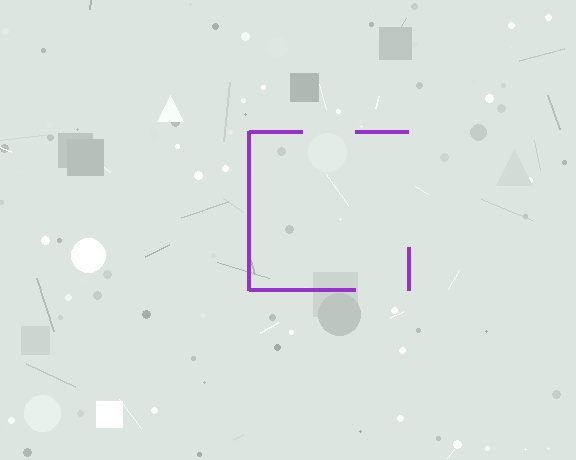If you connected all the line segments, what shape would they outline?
They would outline a square.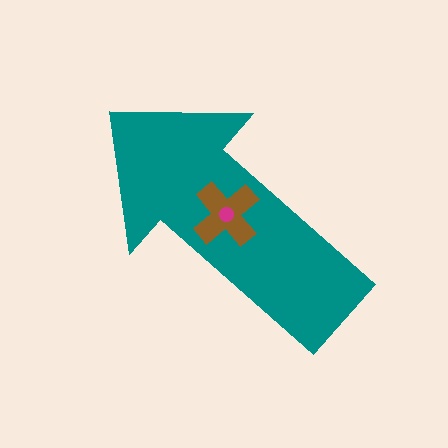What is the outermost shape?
The teal arrow.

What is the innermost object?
The magenta circle.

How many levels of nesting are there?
3.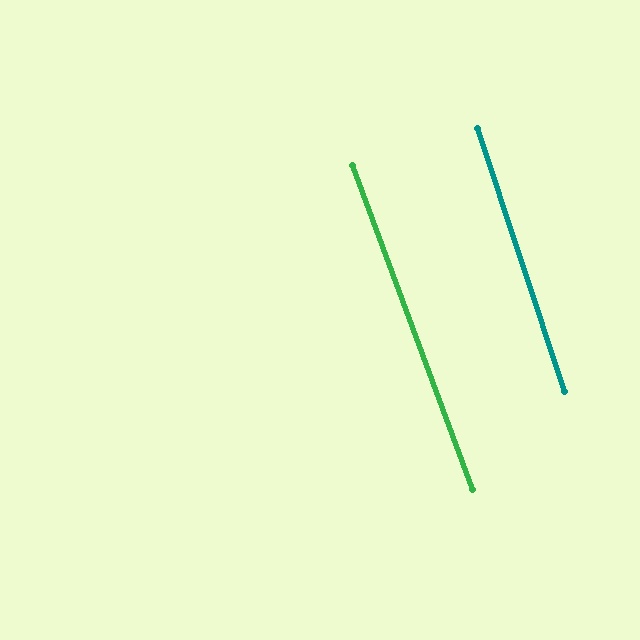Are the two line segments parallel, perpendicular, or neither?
Parallel — their directions differ by only 1.8°.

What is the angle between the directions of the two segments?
Approximately 2 degrees.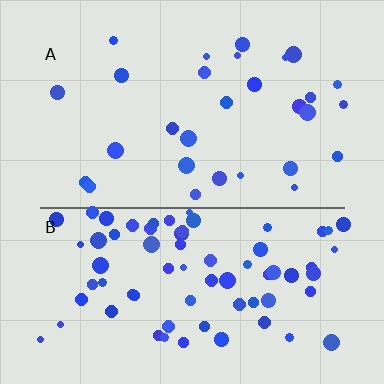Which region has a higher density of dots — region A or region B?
B (the bottom).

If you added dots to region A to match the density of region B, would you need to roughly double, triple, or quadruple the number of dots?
Approximately double.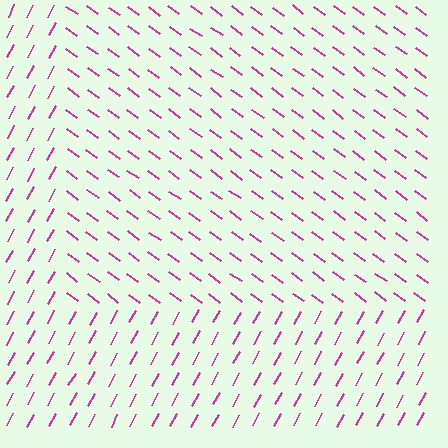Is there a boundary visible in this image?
Yes, there is a texture boundary formed by a change in line orientation.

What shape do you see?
I see a rectangle.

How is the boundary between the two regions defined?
The boundary is defined purely by a change in line orientation (approximately 82 degrees difference). All lines are the same color and thickness.